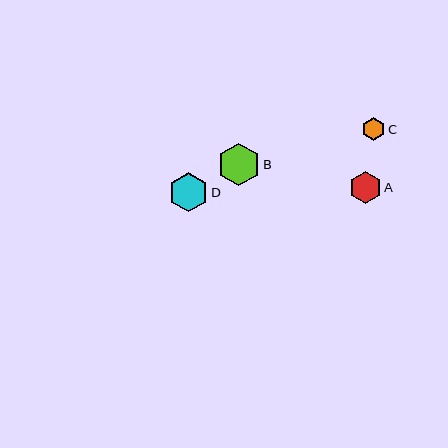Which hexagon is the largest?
Hexagon B is the largest with a size of approximately 43 pixels.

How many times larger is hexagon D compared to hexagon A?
Hexagon D is approximately 1.2 times the size of hexagon A.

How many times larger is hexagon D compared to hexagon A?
Hexagon D is approximately 1.2 times the size of hexagon A.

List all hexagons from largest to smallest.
From largest to smallest: B, D, A, C.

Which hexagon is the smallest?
Hexagon C is the smallest with a size of approximately 23 pixels.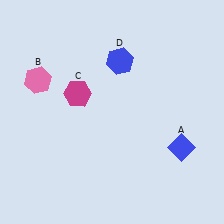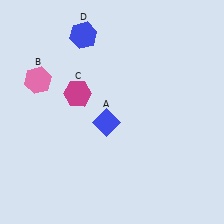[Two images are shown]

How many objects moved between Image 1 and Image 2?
2 objects moved between the two images.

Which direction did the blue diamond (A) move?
The blue diamond (A) moved left.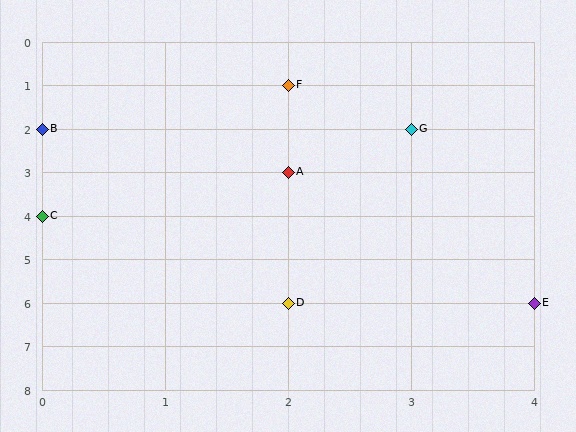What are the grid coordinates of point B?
Point B is at grid coordinates (0, 2).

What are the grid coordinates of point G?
Point G is at grid coordinates (3, 2).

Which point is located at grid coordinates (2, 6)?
Point D is at (2, 6).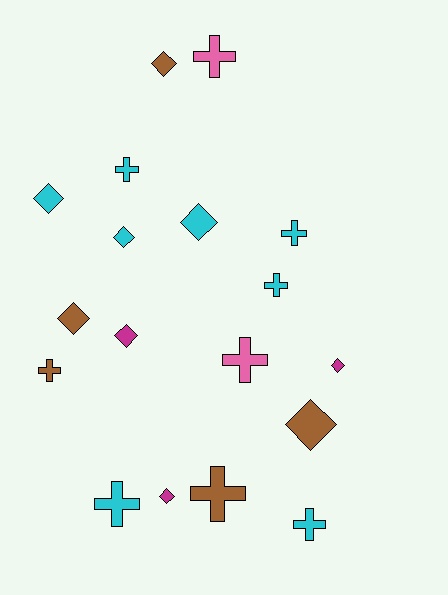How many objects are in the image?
There are 18 objects.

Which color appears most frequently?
Cyan, with 8 objects.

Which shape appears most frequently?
Diamond, with 9 objects.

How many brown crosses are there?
There are 2 brown crosses.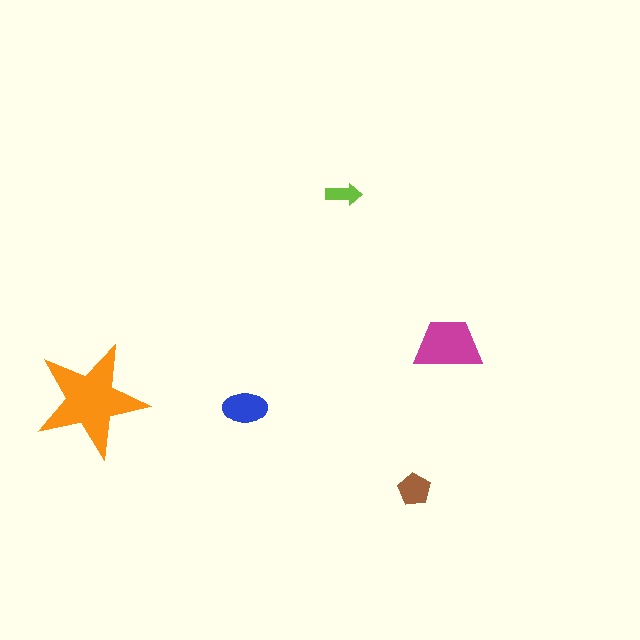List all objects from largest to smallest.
The orange star, the magenta trapezoid, the blue ellipse, the brown pentagon, the lime arrow.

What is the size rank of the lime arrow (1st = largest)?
5th.